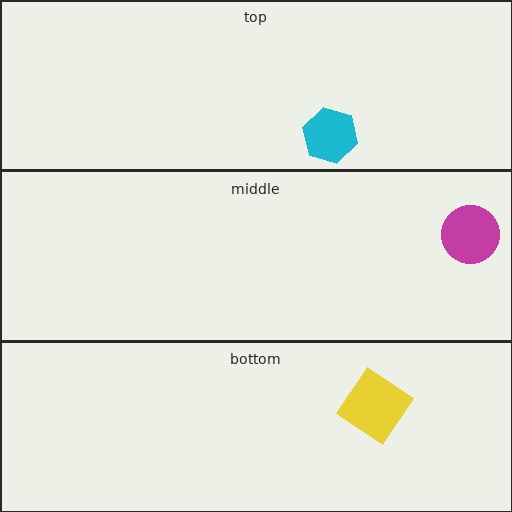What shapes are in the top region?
The cyan hexagon.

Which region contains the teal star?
The middle region.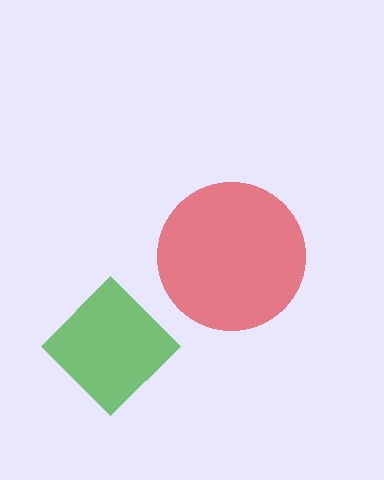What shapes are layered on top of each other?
The layered shapes are: a red circle, a green diamond.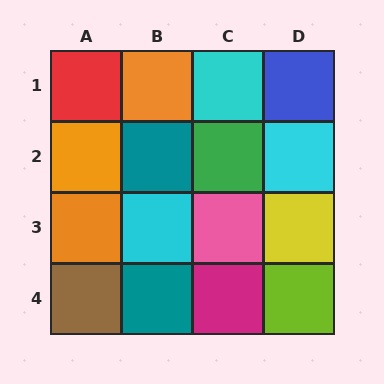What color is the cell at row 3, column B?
Cyan.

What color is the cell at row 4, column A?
Brown.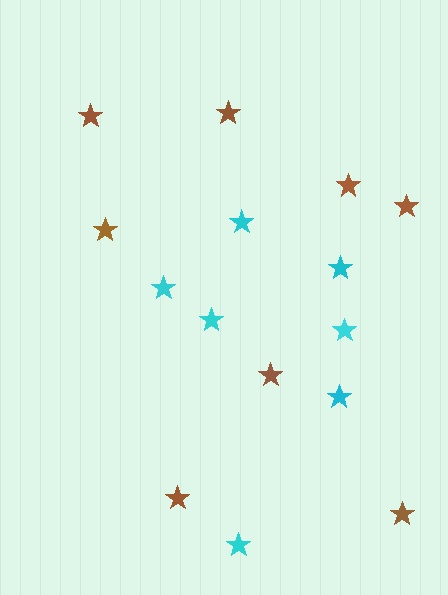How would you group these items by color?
There are 2 groups: one group of brown stars (8) and one group of cyan stars (7).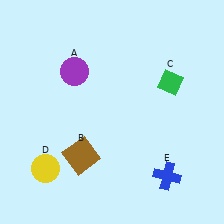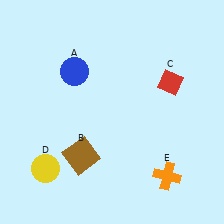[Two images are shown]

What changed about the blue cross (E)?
In Image 1, E is blue. In Image 2, it changed to orange.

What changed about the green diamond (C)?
In Image 1, C is green. In Image 2, it changed to red.